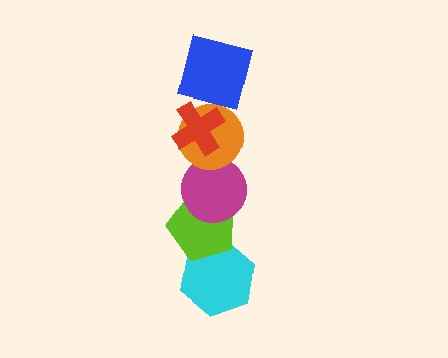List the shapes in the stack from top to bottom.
From top to bottom: the blue square, the red cross, the orange circle, the magenta circle, the lime pentagon, the cyan hexagon.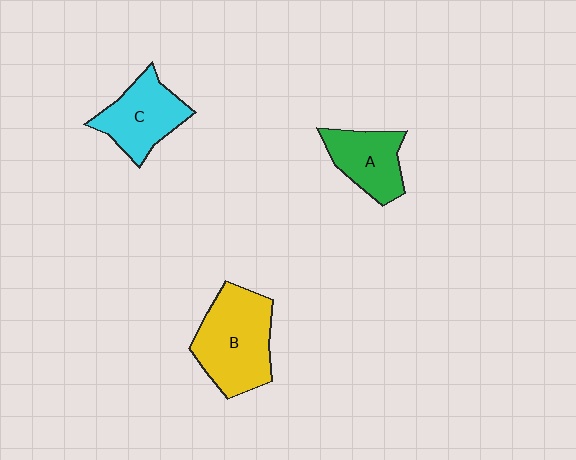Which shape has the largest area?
Shape B (yellow).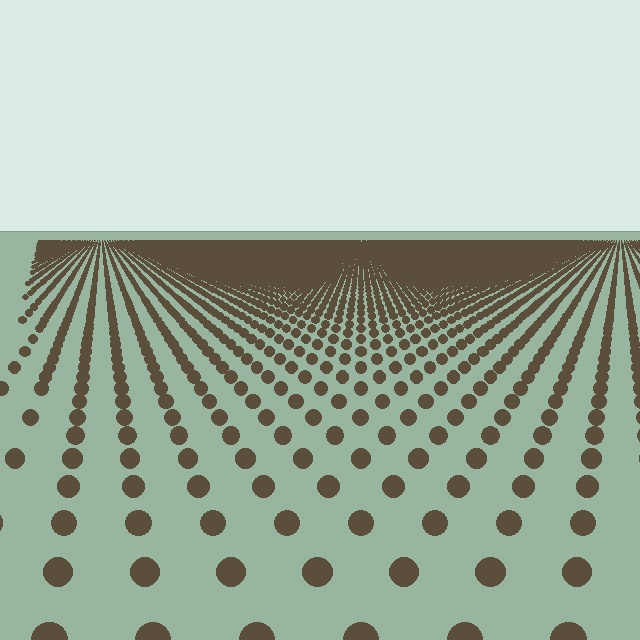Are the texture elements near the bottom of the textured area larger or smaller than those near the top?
Larger. Near the bottom, elements are closer to the viewer and appear at a bigger on-screen size.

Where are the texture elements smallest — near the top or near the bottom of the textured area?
Near the top.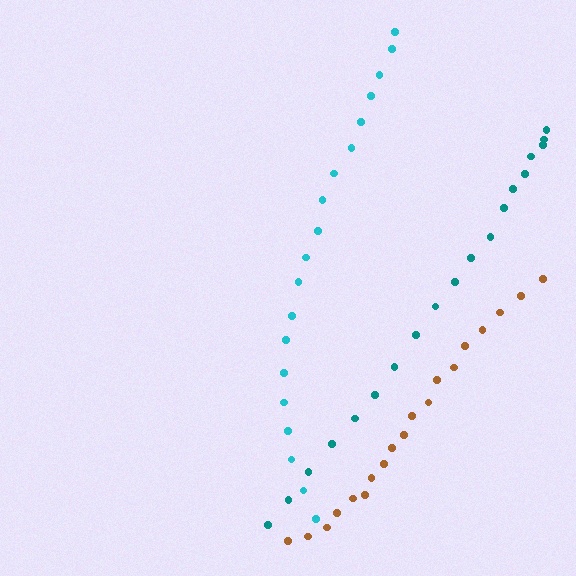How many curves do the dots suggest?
There are 3 distinct paths.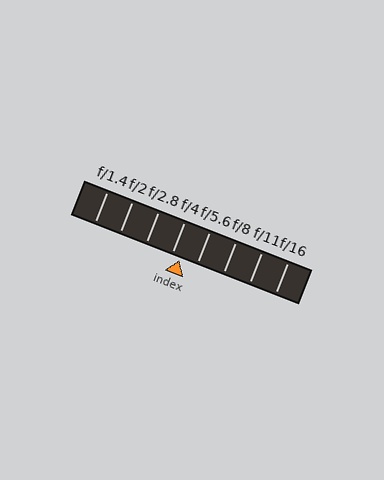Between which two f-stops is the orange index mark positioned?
The index mark is between f/4 and f/5.6.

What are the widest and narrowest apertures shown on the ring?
The widest aperture shown is f/1.4 and the narrowest is f/16.